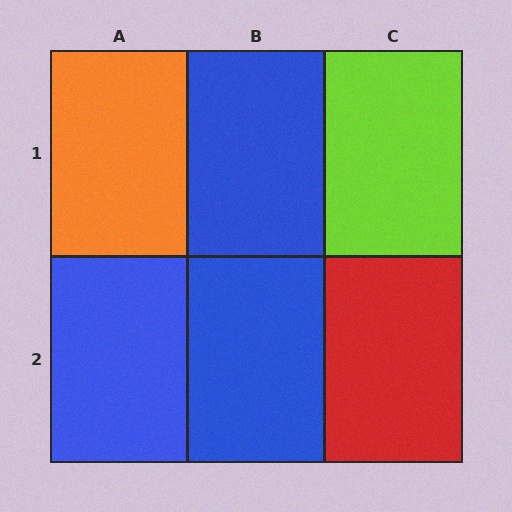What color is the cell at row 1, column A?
Orange.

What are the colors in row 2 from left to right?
Blue, blue, red.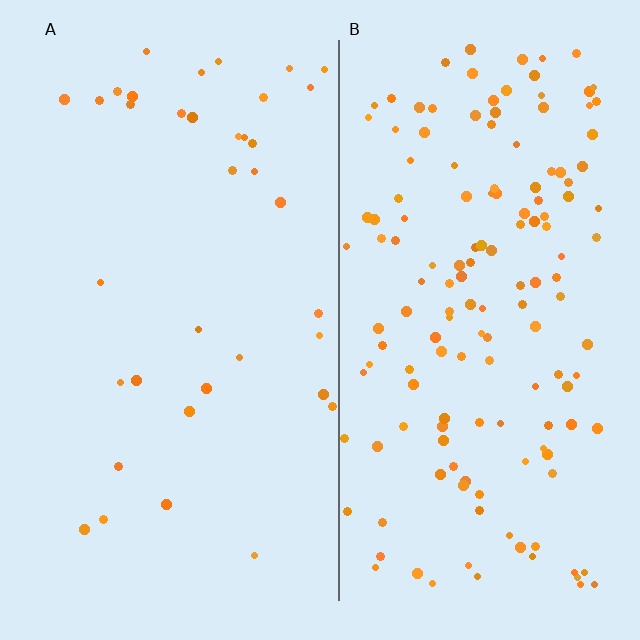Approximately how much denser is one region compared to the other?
Approximately 4.2× — region B over region A.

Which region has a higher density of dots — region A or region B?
B (the right).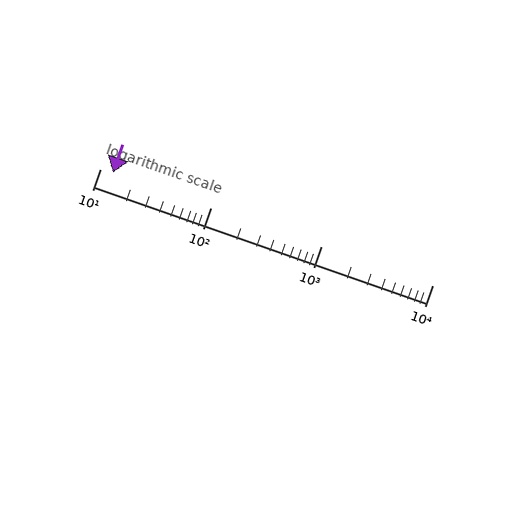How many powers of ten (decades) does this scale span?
The scale spans 3 decades, from 10 to 10000.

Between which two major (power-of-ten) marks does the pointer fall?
The pointer is between 10 and 100.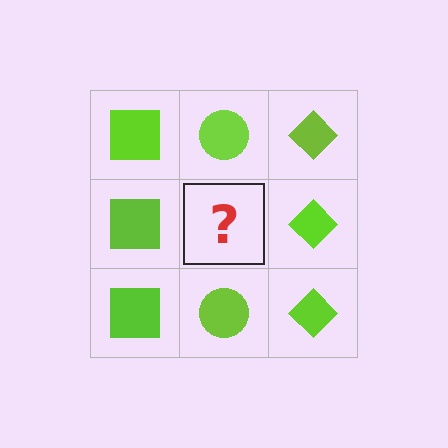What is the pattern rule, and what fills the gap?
The rule is that each column has a consistent shape. The gap should be filled with a lime circle.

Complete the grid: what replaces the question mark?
The question mark should be replaced with a lime circle.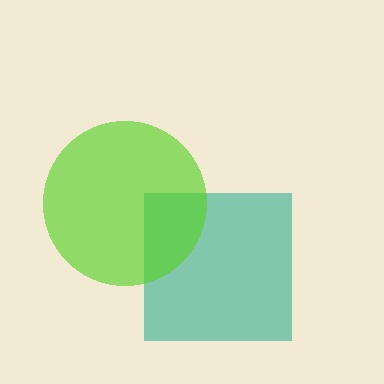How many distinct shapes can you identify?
There are 2 distinct shapes: a teal square, a lime circle.